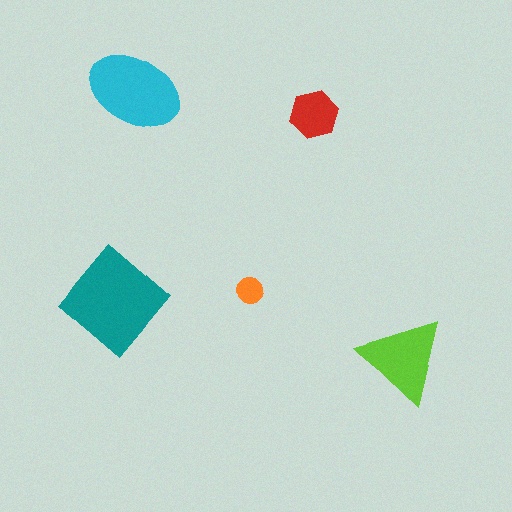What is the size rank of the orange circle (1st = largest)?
5th.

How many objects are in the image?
There are 5 objects in the image.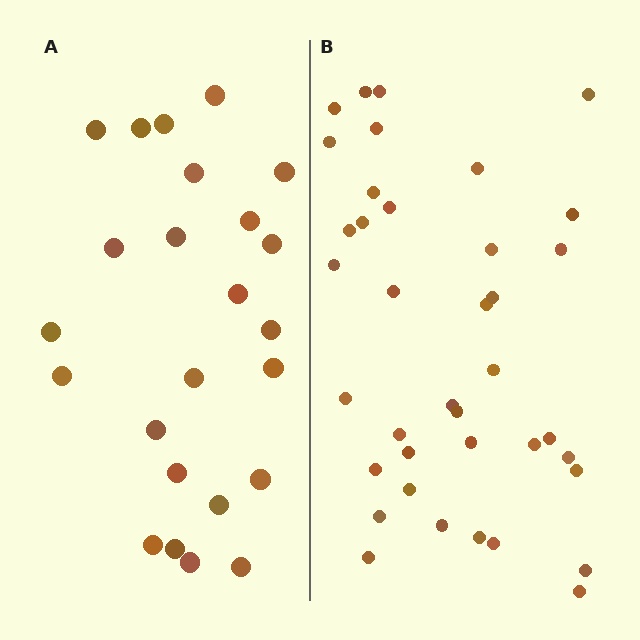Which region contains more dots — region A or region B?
Region B (the right region) has more dots.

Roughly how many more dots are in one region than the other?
Region B has approximately 15 more dots than region A.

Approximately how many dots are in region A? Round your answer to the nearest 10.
About 20 dots. (The exact count is 24, which rounds to 20.)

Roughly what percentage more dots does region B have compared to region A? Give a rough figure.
About 60% more.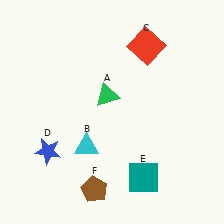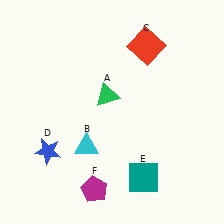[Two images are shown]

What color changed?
The pentagon (F) changed from brown in Image 1 to magenta in Image 2.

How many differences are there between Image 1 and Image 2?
There is 1 difference between the two images.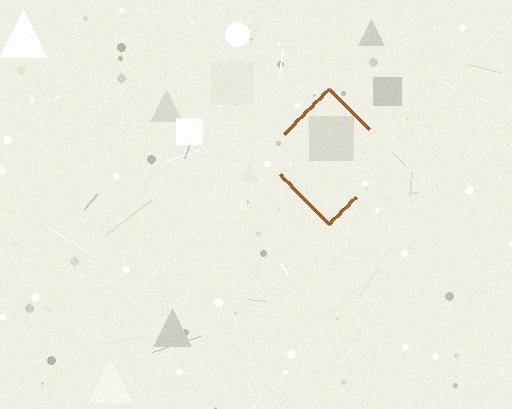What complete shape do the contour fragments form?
The contour fragments form a diamond.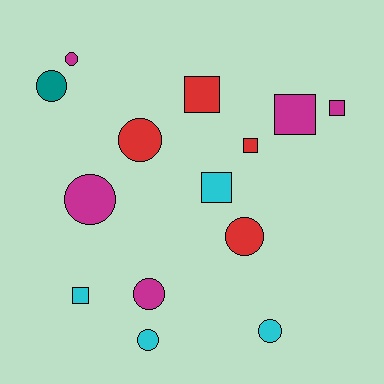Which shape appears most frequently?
Circle, with 8 objects.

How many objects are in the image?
There are 14 objects.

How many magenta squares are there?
There are 2 magenta squares.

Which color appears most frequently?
Magenta, with 5 objects.